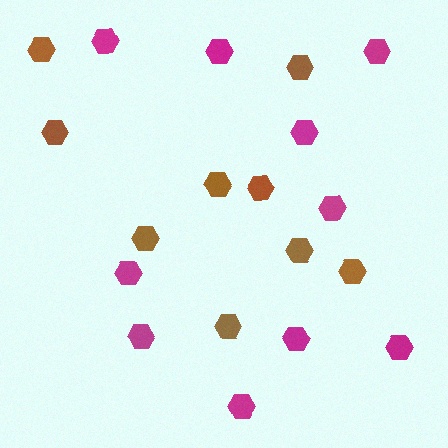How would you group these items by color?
There are 2 groups: one group of brown hexagons (9) and one group of magenta hexagons (10).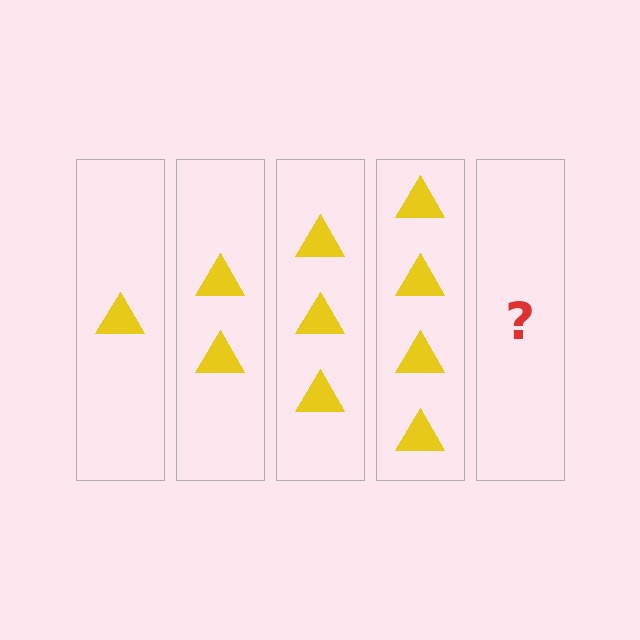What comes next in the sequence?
The next element should be 5 triangles.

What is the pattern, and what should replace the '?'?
The pattern is that each step adds one more triangle. The '?' should be 5 triangles.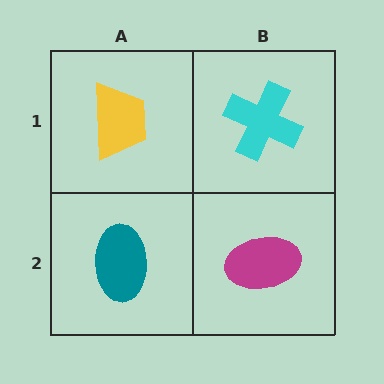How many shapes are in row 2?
2 shapes.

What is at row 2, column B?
A magenta ellipse.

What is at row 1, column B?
A cyan cross.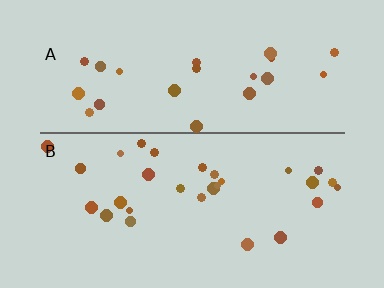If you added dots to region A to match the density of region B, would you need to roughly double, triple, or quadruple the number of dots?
Approximately double.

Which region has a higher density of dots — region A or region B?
B (the bottom).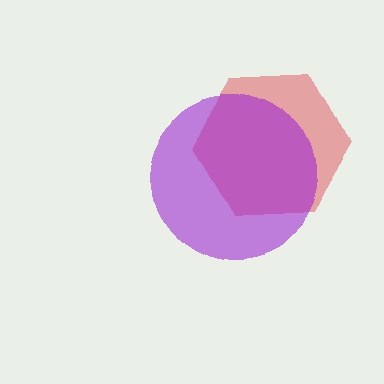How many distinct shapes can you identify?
There are 2 distinct shapes: a red hexagon, a purple circle.